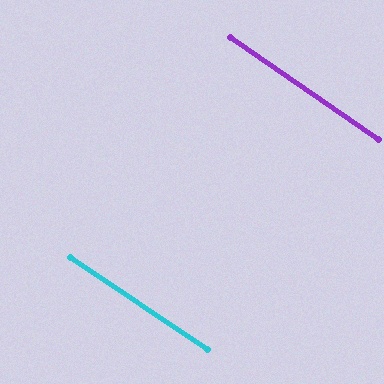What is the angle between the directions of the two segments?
Approximately 1 degree.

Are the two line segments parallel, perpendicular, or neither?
Parallel — their directions differ by only 0.6°.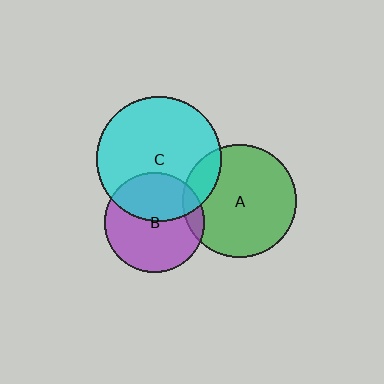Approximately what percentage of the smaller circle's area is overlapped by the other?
Approximately 10%.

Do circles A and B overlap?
Yes.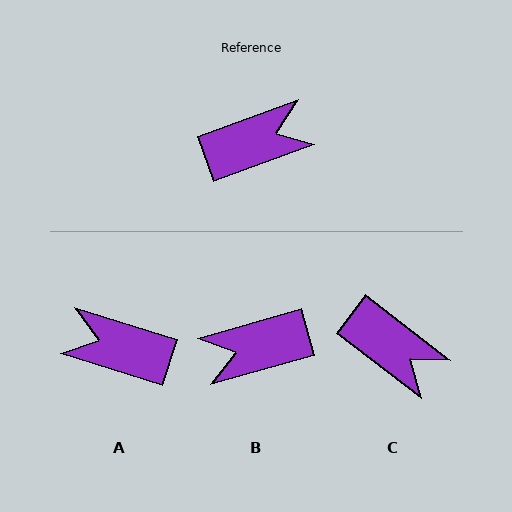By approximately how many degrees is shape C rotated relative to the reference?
Approximately 58 degrees clockwise.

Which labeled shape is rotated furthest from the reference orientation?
B, about 176 degrees away.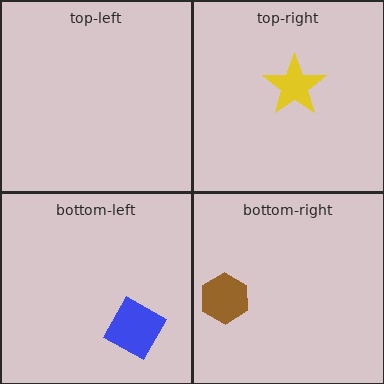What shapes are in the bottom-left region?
The blue diamond.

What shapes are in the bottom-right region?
The brown hexagon.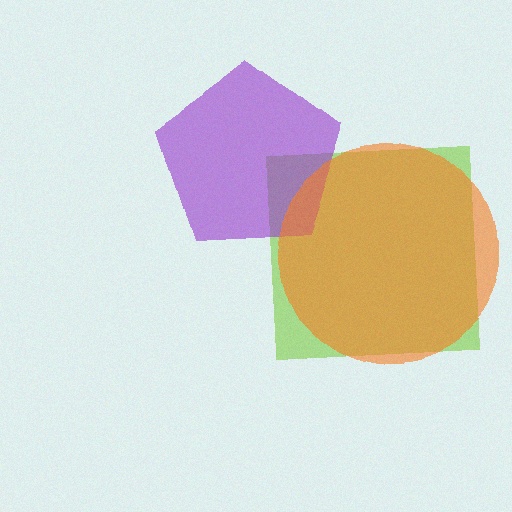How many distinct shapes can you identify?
There are 3 distinct shapes: a lime square, a purple pentagon, an orange circle.